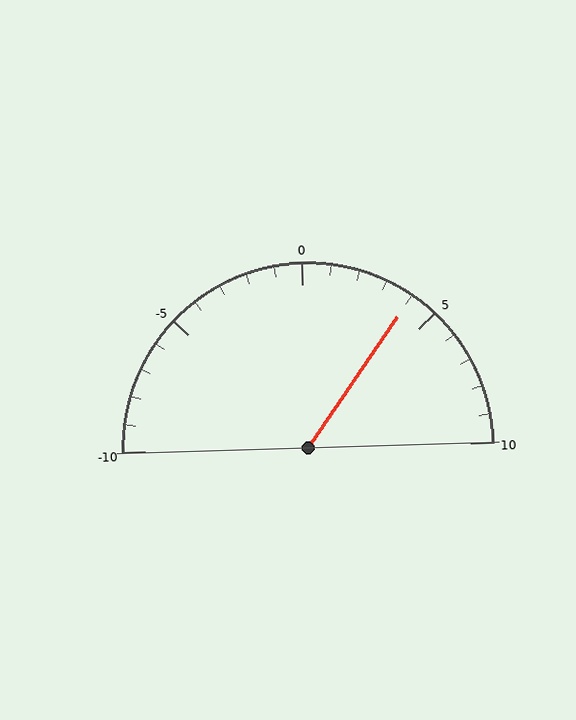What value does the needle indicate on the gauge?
The needle indicates approximately 4.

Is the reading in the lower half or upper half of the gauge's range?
The reading is in the upper half of the range (-10 to 10).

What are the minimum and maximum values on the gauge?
The gauge ranges from -10 to 10.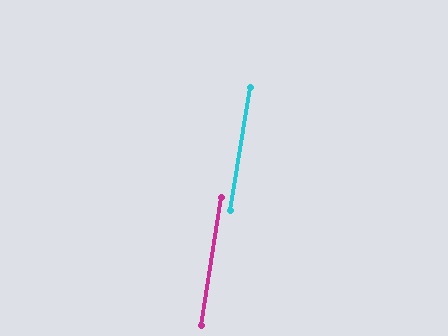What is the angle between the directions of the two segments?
Approximately 1 degree.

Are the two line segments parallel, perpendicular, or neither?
Parallel — their directions differ by only 0.8°.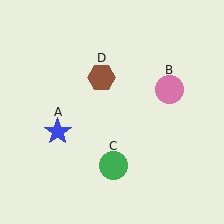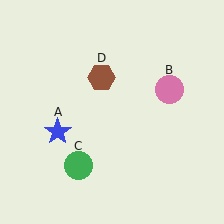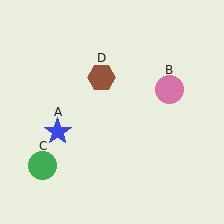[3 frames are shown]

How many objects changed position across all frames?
1 object changed position: green circle (object C).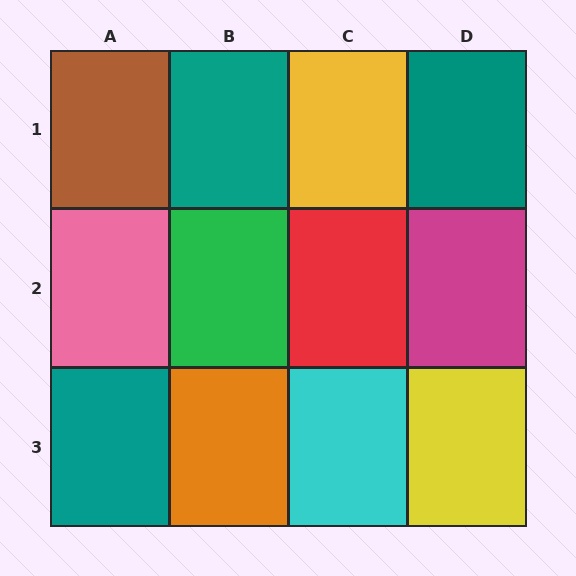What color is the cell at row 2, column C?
Red.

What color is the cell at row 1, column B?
Teal.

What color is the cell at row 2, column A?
Pink.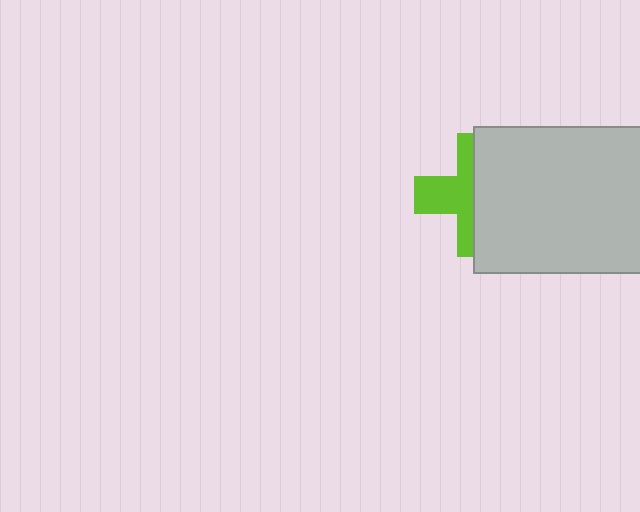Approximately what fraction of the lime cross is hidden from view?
Roughly 54% of the lime cross is hidden behind the light gray rectangle.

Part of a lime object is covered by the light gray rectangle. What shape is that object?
It is a cross.